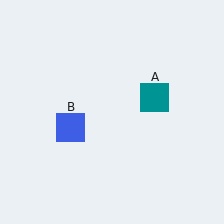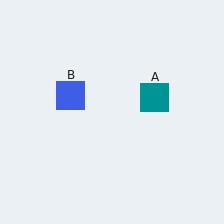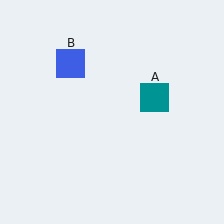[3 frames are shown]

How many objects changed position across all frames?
1 object changed position: blue square (object B).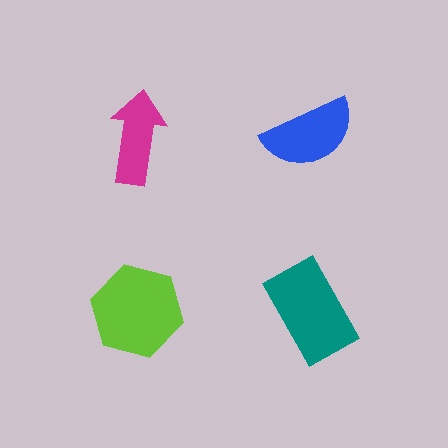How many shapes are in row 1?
2 shapes.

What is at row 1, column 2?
A blue semicircle.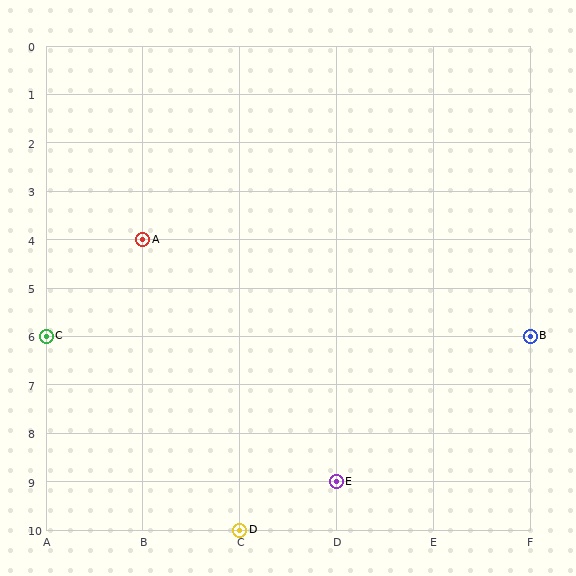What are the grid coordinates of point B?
Point B is at grid coordinates (F, 6).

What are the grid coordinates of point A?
Point A is at grid coordinates (B, 4).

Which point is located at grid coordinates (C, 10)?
Point D is at (C, 10).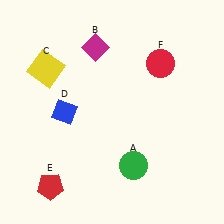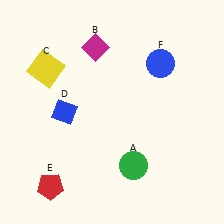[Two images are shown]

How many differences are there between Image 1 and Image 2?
There is 1 difference between the two images.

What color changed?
The circle (F) changed from red in Image 1 to blue in Image 2.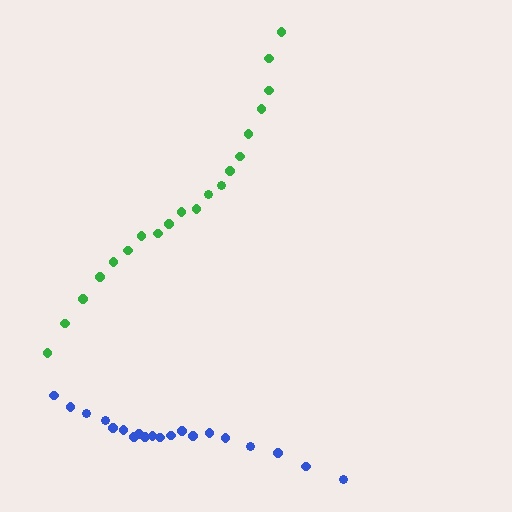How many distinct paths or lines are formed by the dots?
There are 2 distinct paths.